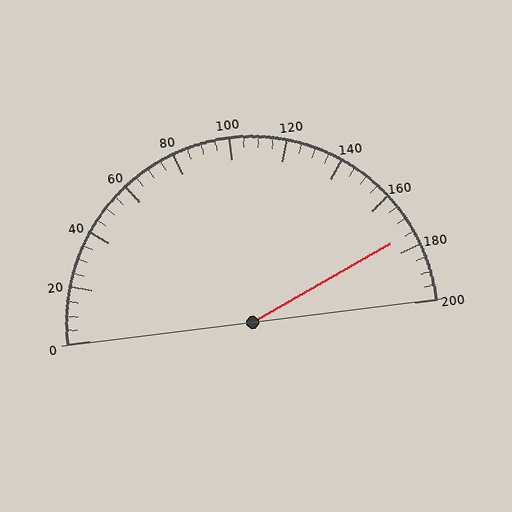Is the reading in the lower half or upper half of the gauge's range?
The reading is in the upper half of the range (0 to 200).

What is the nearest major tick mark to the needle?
The nearest major tick mark is 180.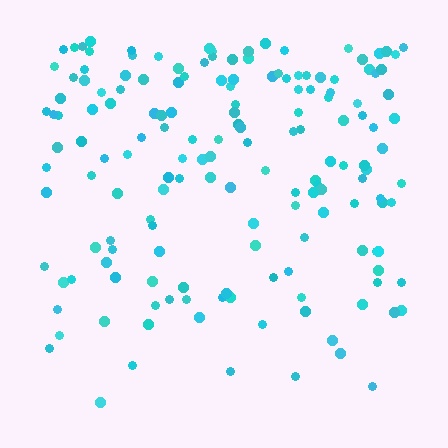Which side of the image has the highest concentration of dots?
The top.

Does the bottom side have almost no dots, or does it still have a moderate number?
Still a moderate number, just noticeably fewer than the top.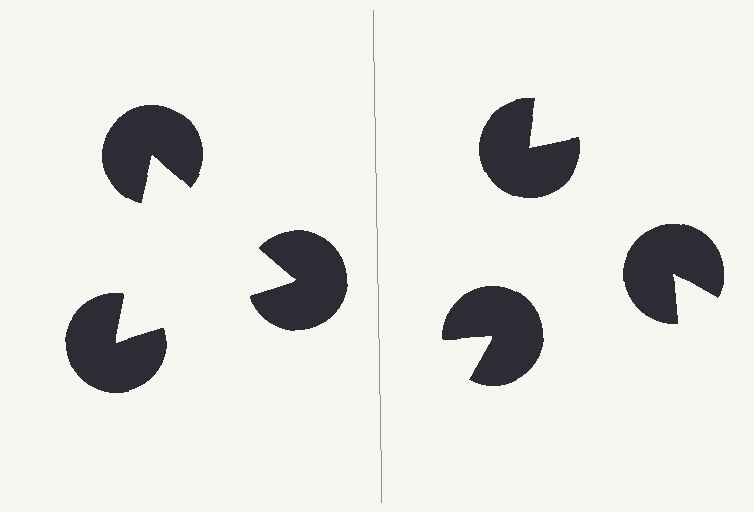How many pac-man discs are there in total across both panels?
6 — 3 on each side.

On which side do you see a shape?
An illusory triangle appears on the left side. On the right side the wedge cuts are rotated, so no coherent shape forms.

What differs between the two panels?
The pac-man discs are positioned identically on both sides; only the wedge orientations differ. On the left they align to a triangle; on the right they are misaligned.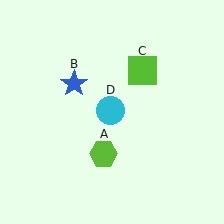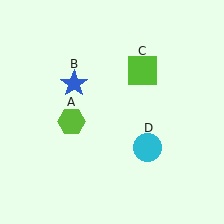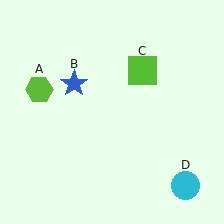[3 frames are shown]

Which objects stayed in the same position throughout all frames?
Blue star (object B) and lime square (object C) remained stationary.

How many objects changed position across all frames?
2 objects changed position: lime hexagon (object A), cyan circle (object D).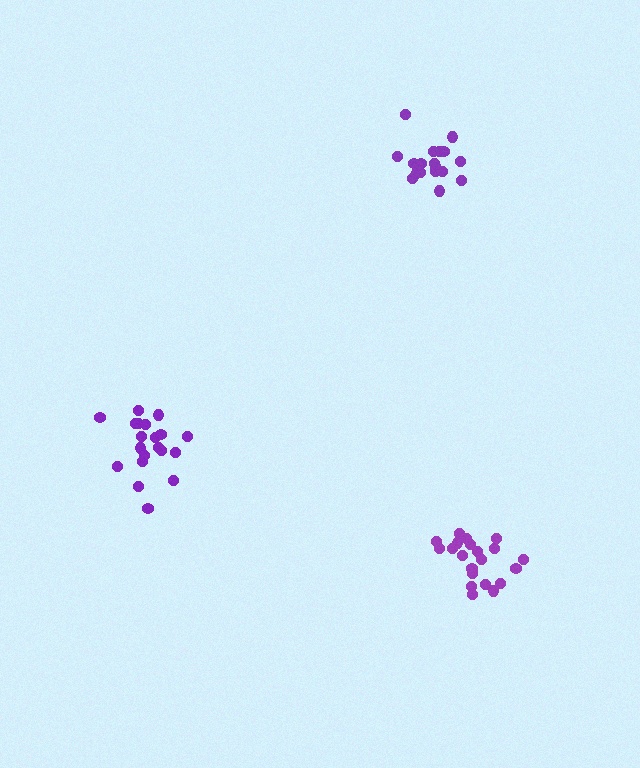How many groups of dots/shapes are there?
There are 3 groups.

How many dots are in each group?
Group 1: 21 dots, Group 2: 20 dots, Group 3: 18 dots (59 total).